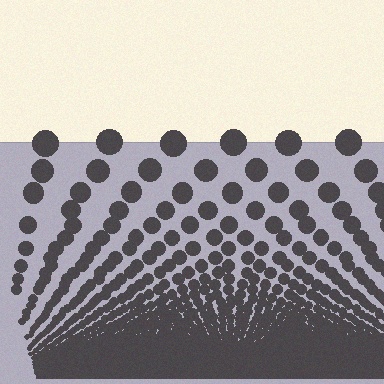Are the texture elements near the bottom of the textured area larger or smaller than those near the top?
Smaller. The gradient is inverted — elements near the bottom are smaller and denser.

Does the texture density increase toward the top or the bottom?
Density increases toward the bottom.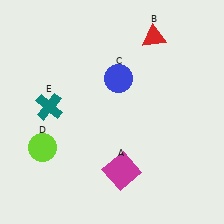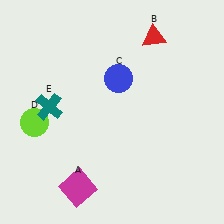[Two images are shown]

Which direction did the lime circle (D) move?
The lime circle (D) moved up.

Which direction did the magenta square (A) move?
The magenta square (A) moved left.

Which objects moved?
The objects that moved are: the magenta square (A), the lime circle (D).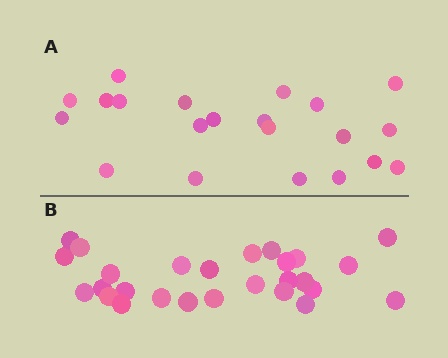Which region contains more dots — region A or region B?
Region B (the bottom region) has more dots.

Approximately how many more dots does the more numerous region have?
Region B has about 6 more dots than region A.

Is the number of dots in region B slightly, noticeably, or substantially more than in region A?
Region B has noticeably more, but not dramatically so. The ratio is roughly 1.3 to 1.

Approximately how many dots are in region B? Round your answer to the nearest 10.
About 30 dots. (The exact count is 27, which rounds to 30.)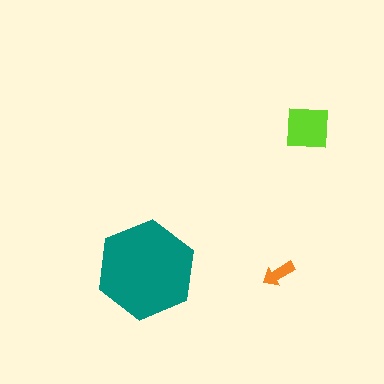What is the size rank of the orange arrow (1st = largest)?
3rd.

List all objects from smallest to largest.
The orange arrow, the lime square, the teal hexagon.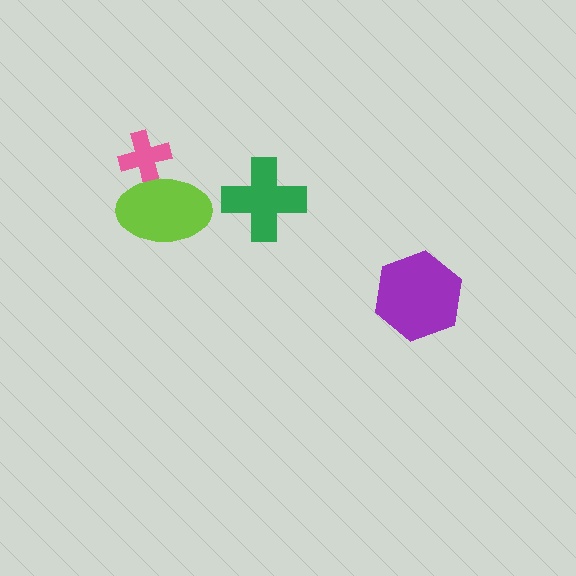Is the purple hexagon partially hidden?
No, no other shape covers it.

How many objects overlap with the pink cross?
1 object overlaps with the pink cross.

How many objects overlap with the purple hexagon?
0 objects overlap with the purple hexagon.